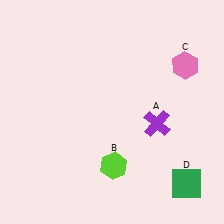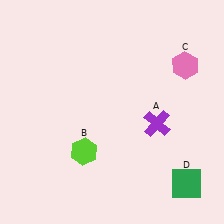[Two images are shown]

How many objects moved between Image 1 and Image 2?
1 object moved between the two images.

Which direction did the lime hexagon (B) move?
The lime hexagon (B) moved left.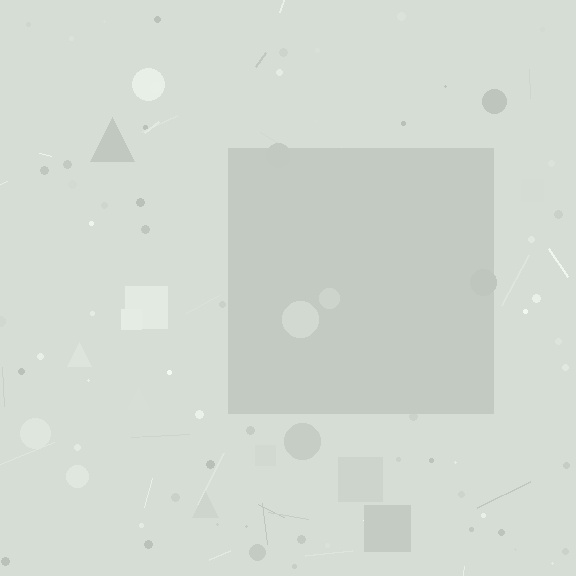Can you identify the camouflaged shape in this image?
The camouflaged shape is a square.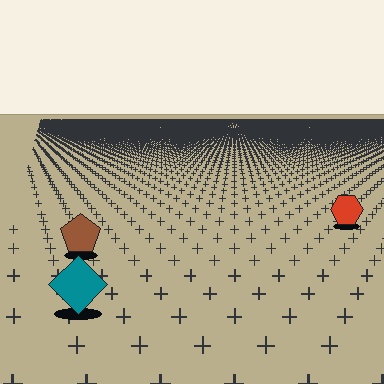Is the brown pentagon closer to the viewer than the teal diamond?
No. The teal diamond is closer — you can tell from the texture gradient: the ground texture is coarser near it.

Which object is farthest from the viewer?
The red hexagon is farthest from the viewer. It appears smaller and the ground texture around it is denser.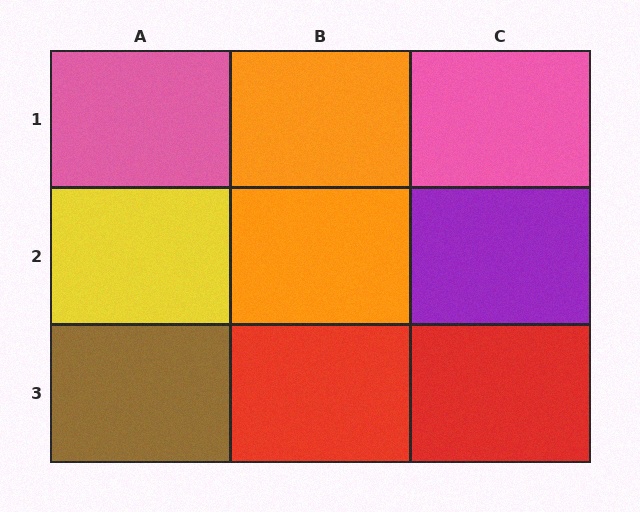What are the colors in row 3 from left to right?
Brown, red, red.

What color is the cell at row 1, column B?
Orange.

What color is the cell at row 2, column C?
Purple.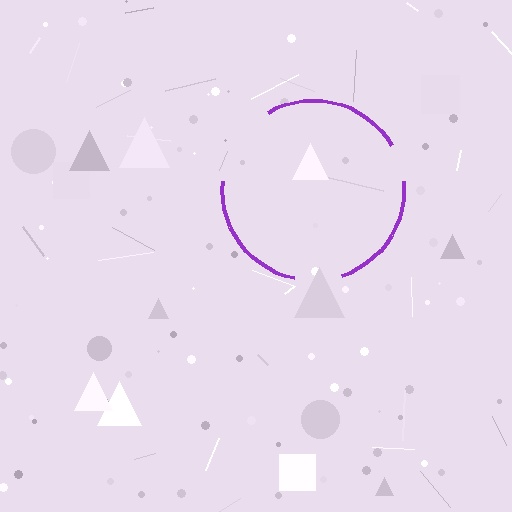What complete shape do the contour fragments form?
The contour fragments form a circle.